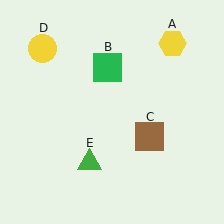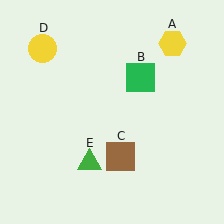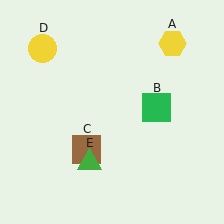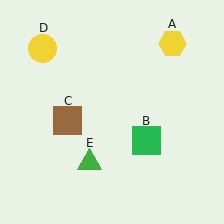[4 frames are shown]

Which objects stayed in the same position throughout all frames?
Yellow hexagon (object A) and yellow circle (object D) and green triangle (object E) remained stationary.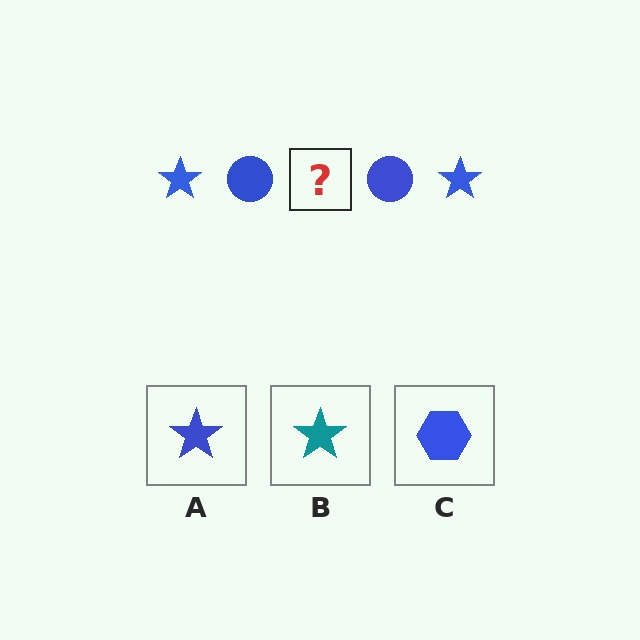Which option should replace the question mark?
Option A.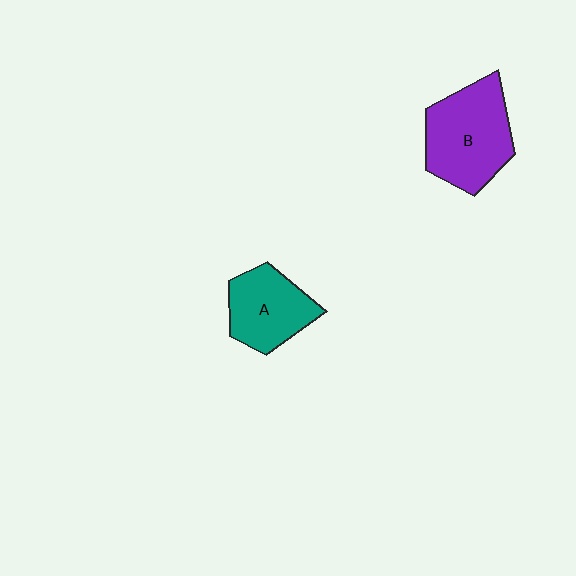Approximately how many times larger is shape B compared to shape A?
Approximately 1.4 times.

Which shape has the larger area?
Shape B (purple).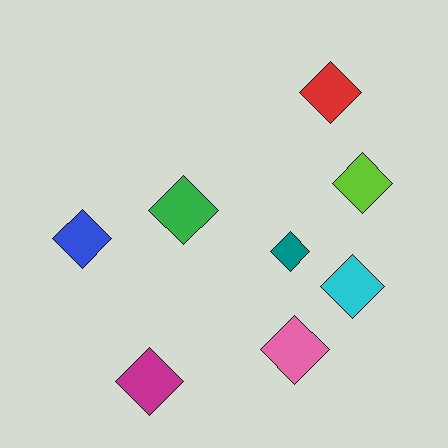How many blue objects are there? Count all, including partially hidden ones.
There is 1 blue object.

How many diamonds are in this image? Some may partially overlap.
There are 8 diamonds.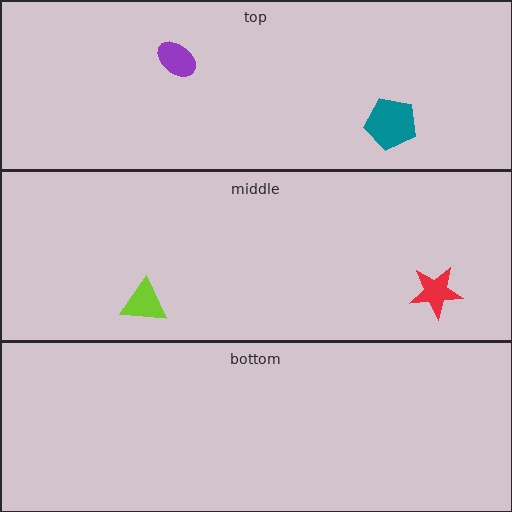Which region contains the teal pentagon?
The top region.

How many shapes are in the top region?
2.